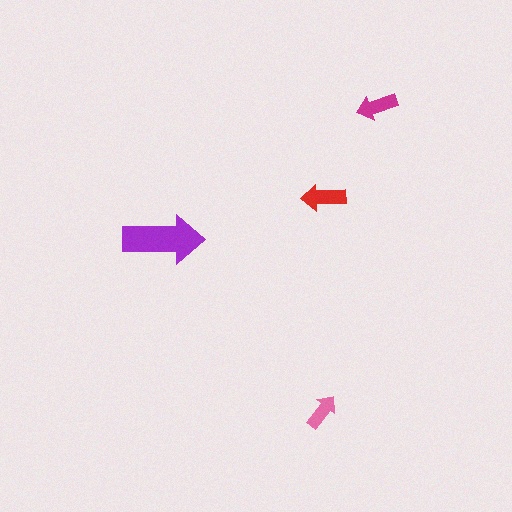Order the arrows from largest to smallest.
the purple one, the red one, the magenta one, the pink one.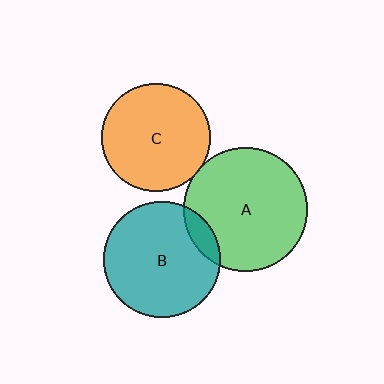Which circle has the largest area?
Circle A (green).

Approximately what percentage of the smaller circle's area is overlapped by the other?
Approximately 10%.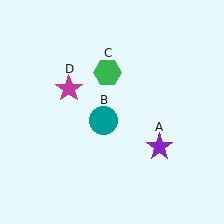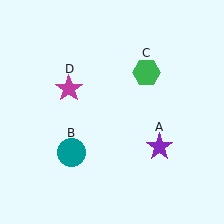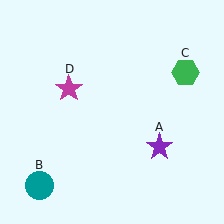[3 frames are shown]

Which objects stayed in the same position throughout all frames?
Purple star (object A) and magenta star (object D) remained stationary.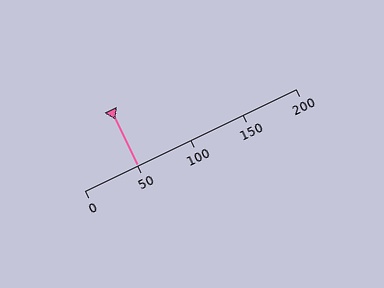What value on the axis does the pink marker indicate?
The marker indicates approximately 50.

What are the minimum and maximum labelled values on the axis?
The axis runs from 0 to 200.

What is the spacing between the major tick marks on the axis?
The major ticks are spaced 50 apart.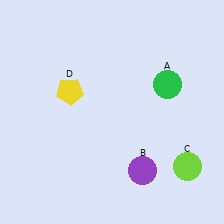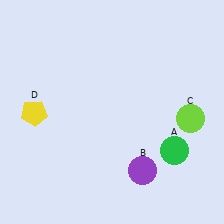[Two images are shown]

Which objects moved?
The objects that moved are: the green circle (A), the lime circle (C), the yellow pentagon (D).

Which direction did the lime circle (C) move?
The lime circle (C) moved up.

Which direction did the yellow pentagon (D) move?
The yellow pentagon (D) moved left.